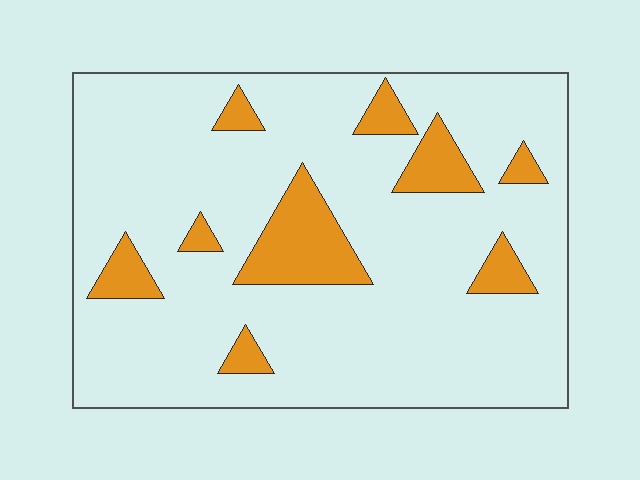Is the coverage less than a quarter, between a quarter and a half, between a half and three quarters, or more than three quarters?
Less than a quarter.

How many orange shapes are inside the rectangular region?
9.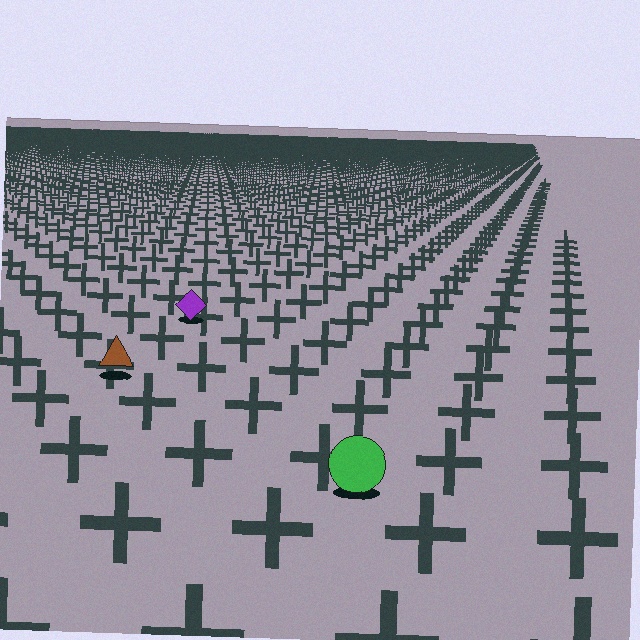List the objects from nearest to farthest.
From nearest to farthest: the green circle, the brown triangle, the purple diamond.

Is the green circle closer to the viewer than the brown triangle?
Yes. The green circle is closer — you can tell from the texture gradient: the ground texture is coarser near it.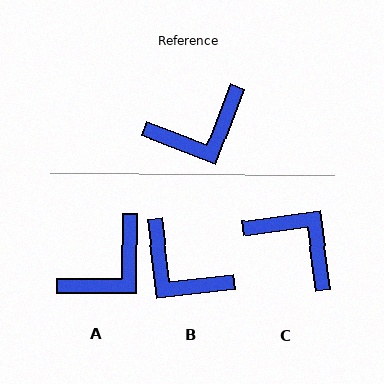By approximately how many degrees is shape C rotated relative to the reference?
Approximately 119 degrees counter-clockwise.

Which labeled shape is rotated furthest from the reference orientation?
C, about 119 degrees away.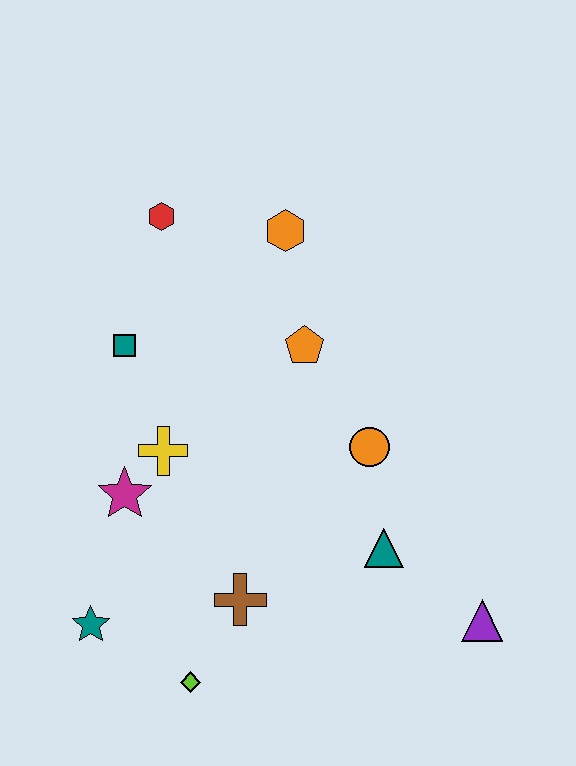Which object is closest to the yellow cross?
The magenta star is closest to the yellow cross.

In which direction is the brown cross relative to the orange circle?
The brown cross is below the orange circle.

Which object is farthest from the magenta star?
The purple triangle is farthest from the magenta star.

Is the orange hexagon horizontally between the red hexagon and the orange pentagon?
Yes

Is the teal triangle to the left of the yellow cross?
No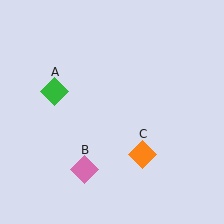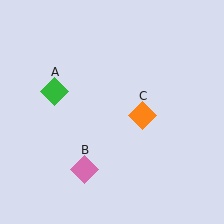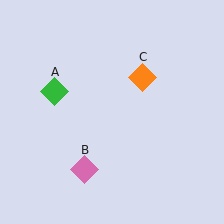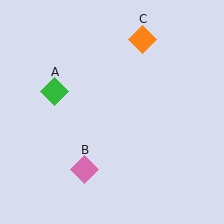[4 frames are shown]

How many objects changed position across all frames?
1 object changed position: orange diamond (object C).